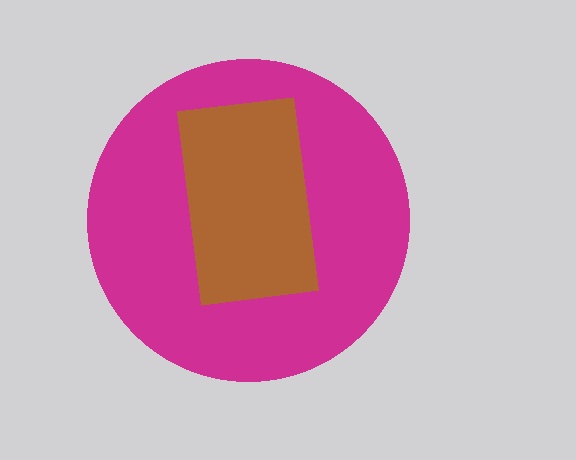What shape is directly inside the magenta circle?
The brown rectangle.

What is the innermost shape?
The brown rectangle.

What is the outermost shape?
The magenta circle.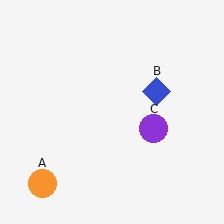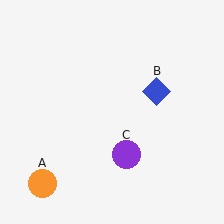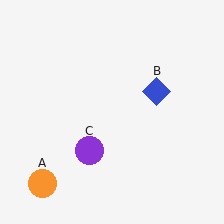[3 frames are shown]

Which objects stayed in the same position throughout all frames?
Orange circle (object A) and blue diamond (object B) remained stationary.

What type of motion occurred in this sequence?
The purple circle (object C) rotated clockwise around the center of the scene.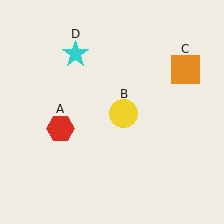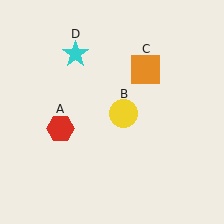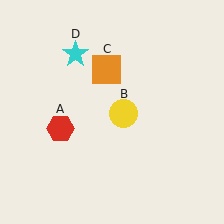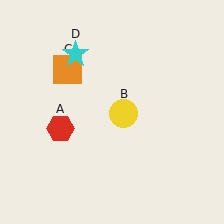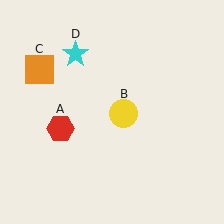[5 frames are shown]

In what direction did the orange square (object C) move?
The orange square (object C) moved left.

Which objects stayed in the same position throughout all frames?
Red hexagon (object A) and yellow circle (object B) and cyan star (object D) remained stationary.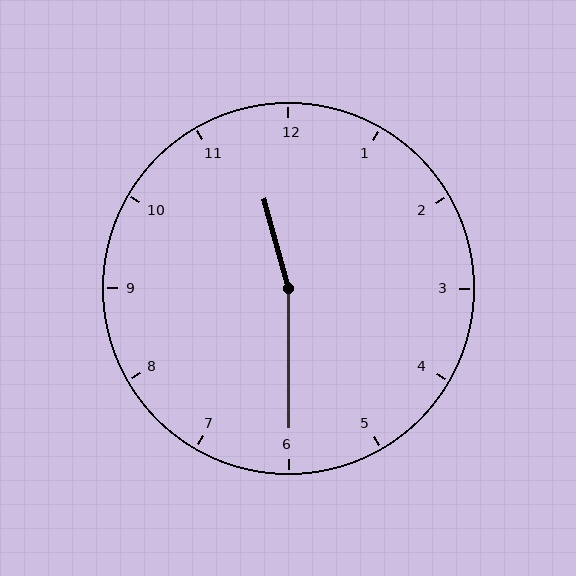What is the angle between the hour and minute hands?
Approximately 165 degrees.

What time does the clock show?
11:30.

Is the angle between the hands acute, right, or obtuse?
It is obtuse.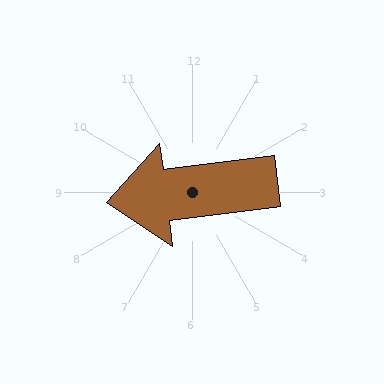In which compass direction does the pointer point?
West.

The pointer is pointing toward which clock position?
Roughly 9 o'clock.